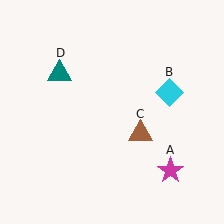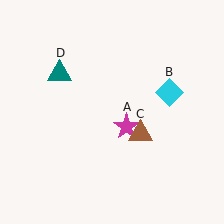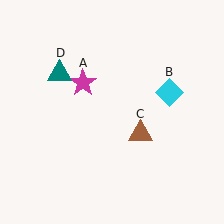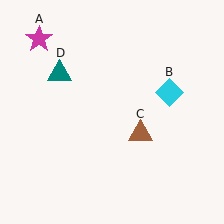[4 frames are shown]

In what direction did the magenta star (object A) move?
The magenta star (object A) moved up and to the left.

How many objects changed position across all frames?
1 object changed position: magenta star (object A).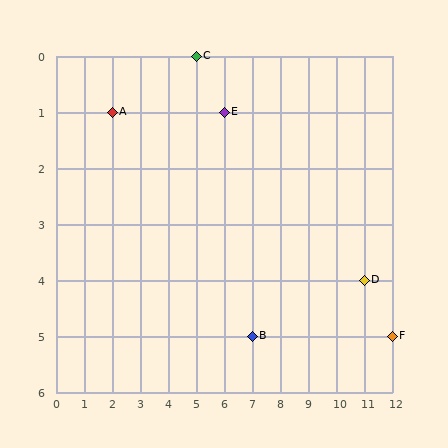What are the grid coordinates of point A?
Point A is at grid coordinates (2, 1).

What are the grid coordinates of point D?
Point D is at grid coordinates (11, 4).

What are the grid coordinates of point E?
Point E is at grid coordinates (6, 1).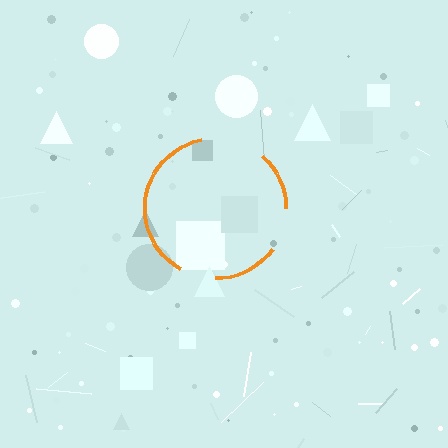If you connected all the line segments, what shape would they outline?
They would outline a circle.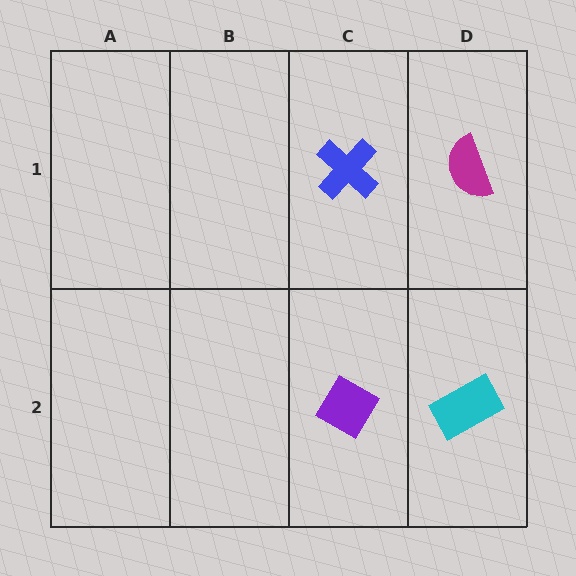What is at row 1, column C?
A blue cross.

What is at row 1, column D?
A magenta semicircle.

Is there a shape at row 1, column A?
No, that cell is empty.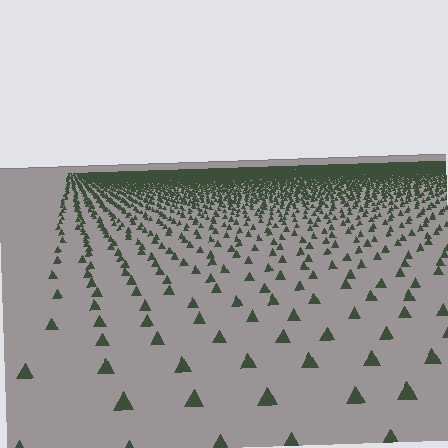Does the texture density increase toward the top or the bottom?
Density increases toward the top.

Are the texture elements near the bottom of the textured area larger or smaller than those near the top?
Larger. Near the bottom, elements are closer to the viewer and appear at a bigger on-screen size.